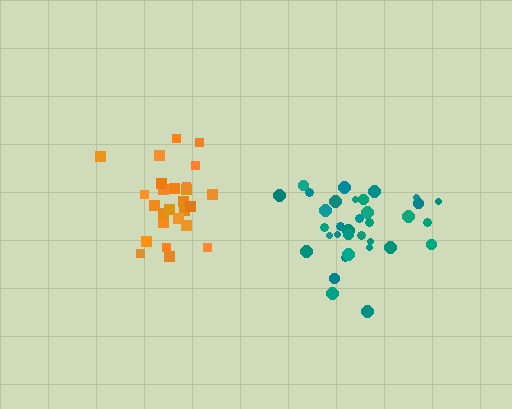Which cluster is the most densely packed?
Orange.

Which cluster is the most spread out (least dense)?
Teal.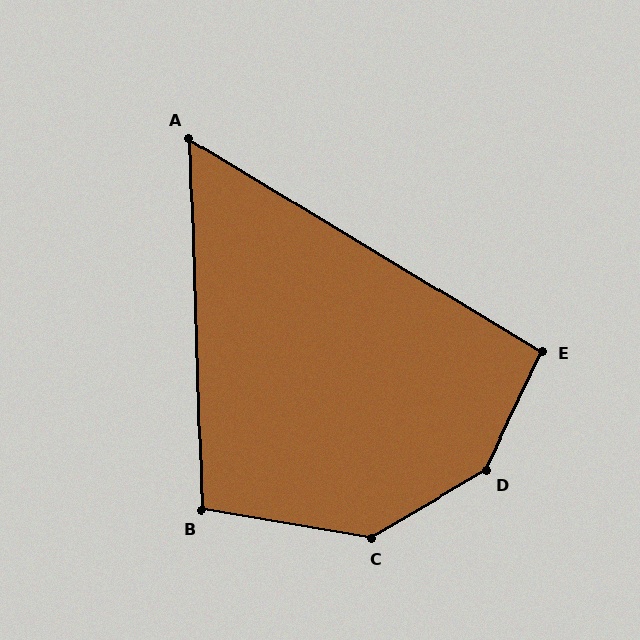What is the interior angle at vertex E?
Approximately 96 degrees (obtuse).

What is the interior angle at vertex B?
Approximately 101 degrees (obtuse).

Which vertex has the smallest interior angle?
A, at approximately 57 degrees.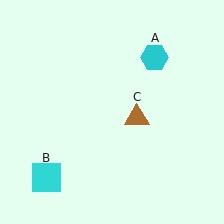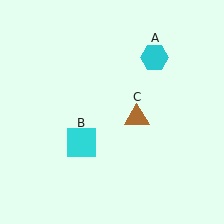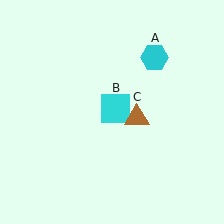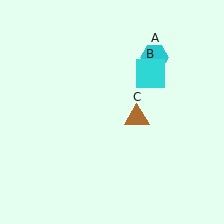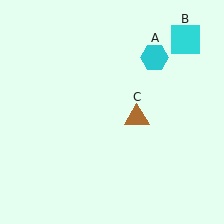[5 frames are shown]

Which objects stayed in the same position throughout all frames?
Cyan hexagon (object A) and brown triangle (object C) remained stationary.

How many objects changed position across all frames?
1 object changed position: cyan square (object B).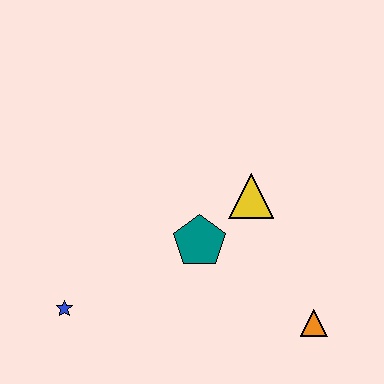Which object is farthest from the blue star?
The orange triangle is farthest from the blue star.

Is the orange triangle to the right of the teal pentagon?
Yes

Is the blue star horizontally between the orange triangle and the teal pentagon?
No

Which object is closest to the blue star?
The teal pentagon is closest to the blue star.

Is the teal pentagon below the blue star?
No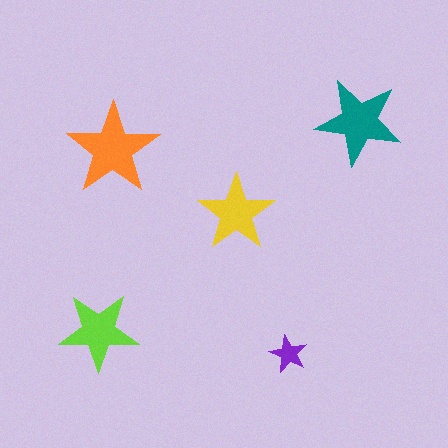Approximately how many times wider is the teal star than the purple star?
About 2.5 times wider.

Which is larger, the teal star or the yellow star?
The teal one.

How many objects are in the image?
There are 5 objects in the image.